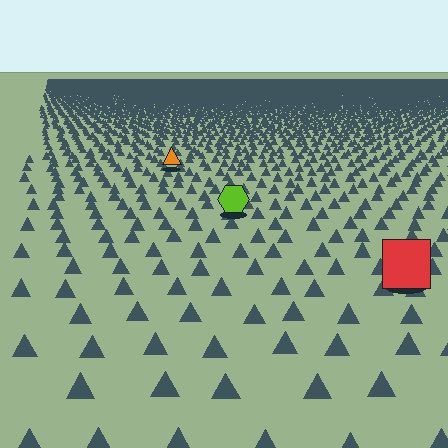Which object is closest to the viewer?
The red square is closest. The texture marks near it are larger and more spread out.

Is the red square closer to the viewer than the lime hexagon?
Yes. The red square is closer — you can tell from the texture gradient: the ground texture is coarser near it.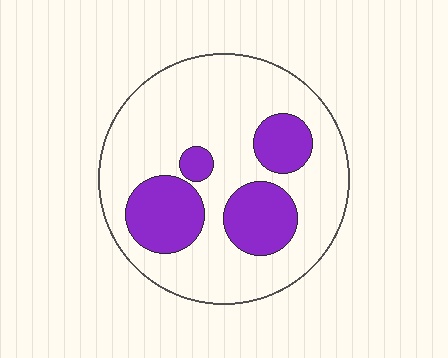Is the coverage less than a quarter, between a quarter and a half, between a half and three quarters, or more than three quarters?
Between a quarter and a half.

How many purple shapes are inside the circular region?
4.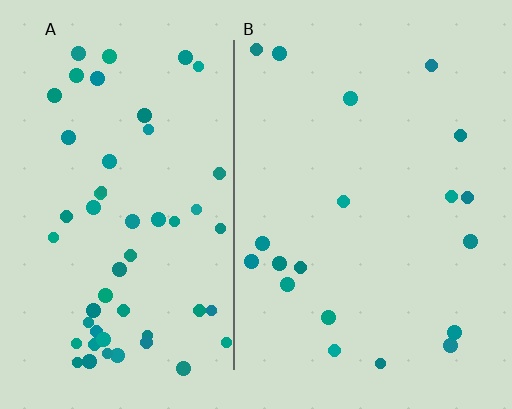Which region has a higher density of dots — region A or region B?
A (the left).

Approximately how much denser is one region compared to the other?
Approximately 2.7× — region A over region B.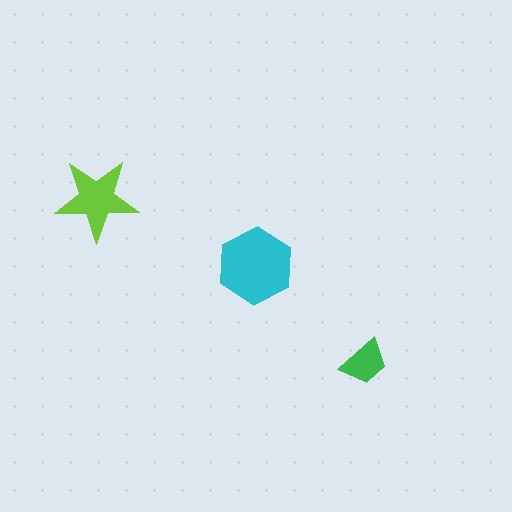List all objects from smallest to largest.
The green trapezoid, the lime star, the cyan hexagon.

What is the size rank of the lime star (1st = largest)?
2nd.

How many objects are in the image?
There are 3 objects in the image.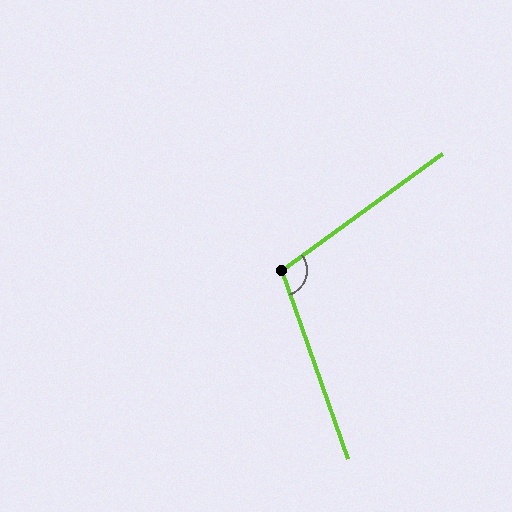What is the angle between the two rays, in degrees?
Approximately 107 degrees.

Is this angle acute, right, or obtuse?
It is obtuse.